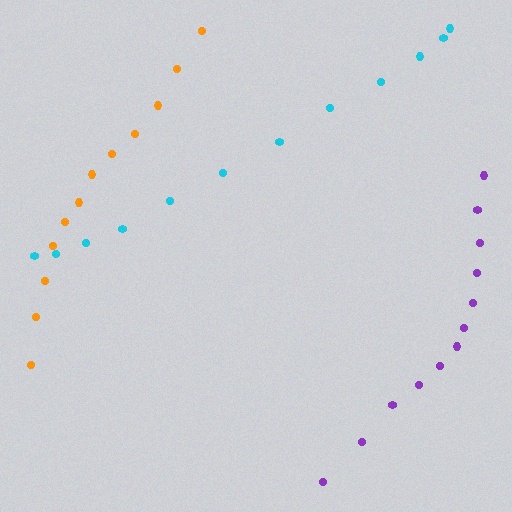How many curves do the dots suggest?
There are 3 distinct paths.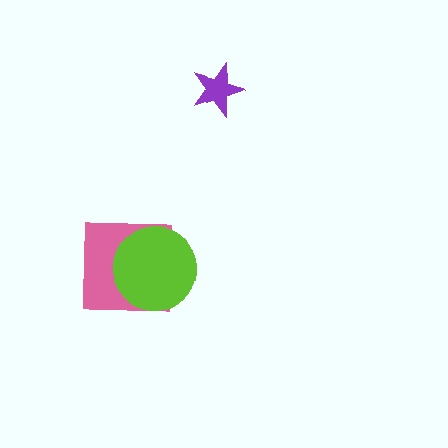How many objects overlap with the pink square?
1 object overlaps with the pink square.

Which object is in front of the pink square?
The lime circle is in front of the pink square.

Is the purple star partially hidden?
No, no other shape covers it.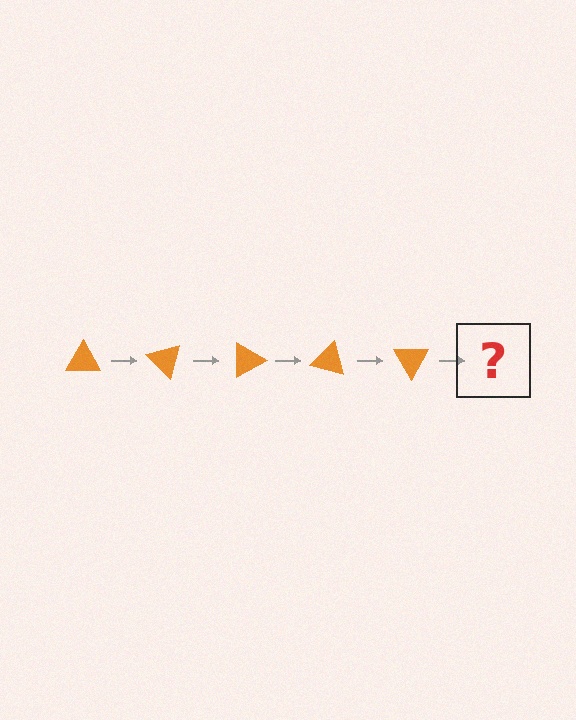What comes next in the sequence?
The next element should be an orange triangle rotated 225 degrees.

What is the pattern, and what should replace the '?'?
The pattern is that the triangle rotates 45 degrees each step. The '?' should be an orange triangle rotated 225 degrees.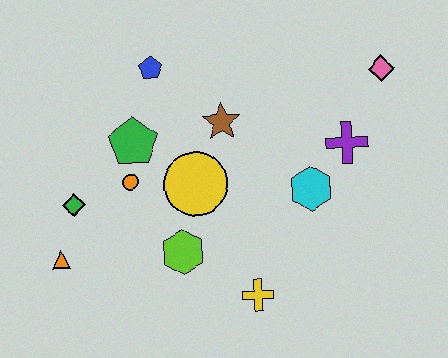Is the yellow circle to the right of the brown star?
No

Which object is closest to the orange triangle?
The green diamond is closest to the orange triangle.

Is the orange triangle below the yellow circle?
Yes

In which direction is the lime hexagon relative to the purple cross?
The lime hexagon is to the left of the purple cross.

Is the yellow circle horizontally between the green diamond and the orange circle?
No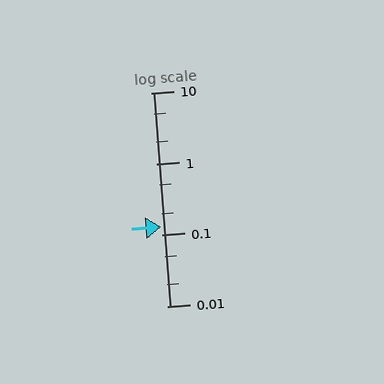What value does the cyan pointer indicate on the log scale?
The pointer indicates approximately 0.13.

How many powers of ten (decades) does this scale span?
The scale spans 3 decades, from 0.01 to 10.